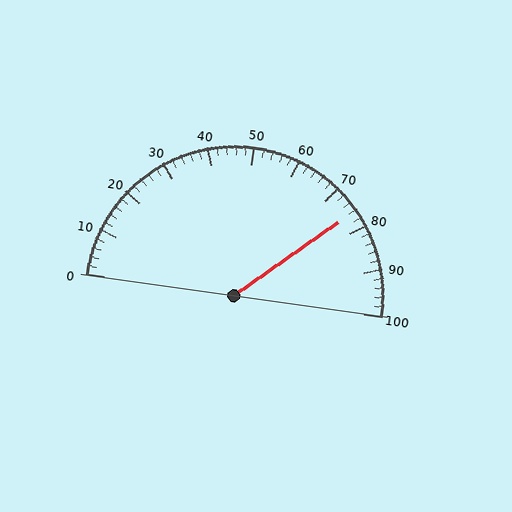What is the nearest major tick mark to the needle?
The nearest major tick mark is 80.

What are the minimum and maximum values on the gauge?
The gauge ranges from 0 to 100.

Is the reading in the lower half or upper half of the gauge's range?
The reading is in the upper half of the range (0 to 100).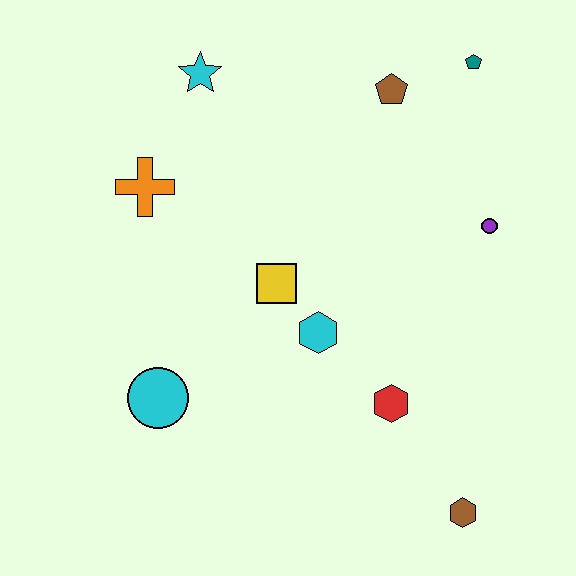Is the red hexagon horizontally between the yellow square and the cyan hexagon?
No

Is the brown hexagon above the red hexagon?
No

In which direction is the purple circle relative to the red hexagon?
The purple circle is above the red hexagon.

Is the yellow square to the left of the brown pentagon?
Yes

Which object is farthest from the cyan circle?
The teal pentagon is farthest from the cyan circle.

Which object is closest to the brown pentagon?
The teal pentagon is closest to the brown pentagon.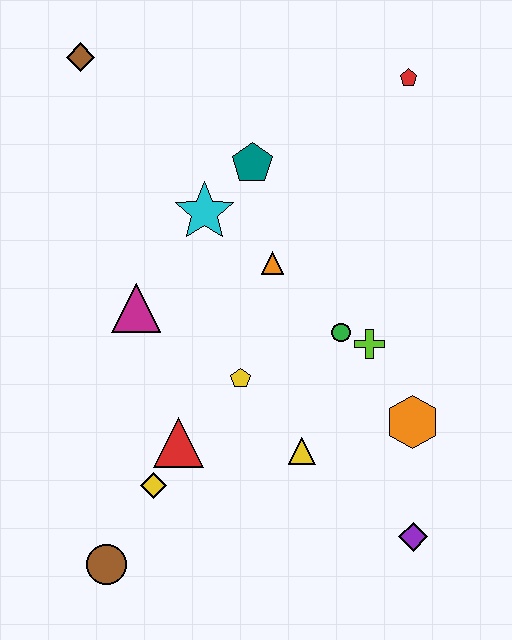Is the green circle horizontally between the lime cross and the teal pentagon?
Yes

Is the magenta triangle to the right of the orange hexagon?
No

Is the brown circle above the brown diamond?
No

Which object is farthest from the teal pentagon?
The brown circle is farthest from the teal pentagon.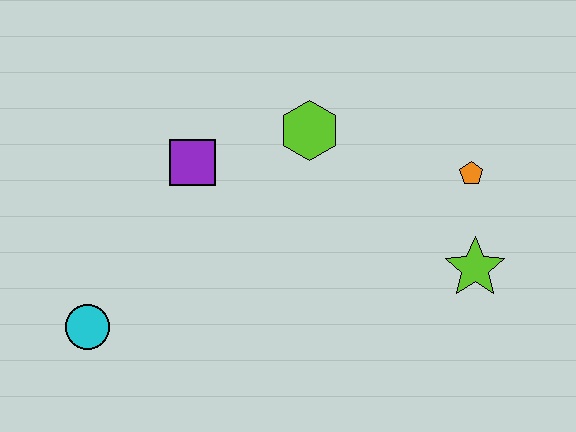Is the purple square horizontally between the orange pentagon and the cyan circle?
Yes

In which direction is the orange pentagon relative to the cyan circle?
The orange pentagon is to the right of the cyan circle.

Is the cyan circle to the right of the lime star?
No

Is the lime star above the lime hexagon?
No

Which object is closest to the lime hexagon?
The purple square is closest to the lime hexagon.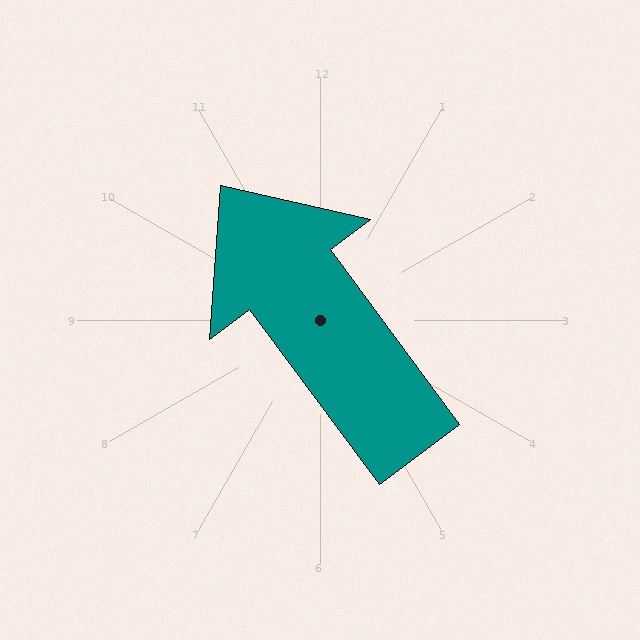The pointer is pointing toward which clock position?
Roughly 11 o'clock.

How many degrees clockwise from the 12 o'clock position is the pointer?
Approximately 324 degrees.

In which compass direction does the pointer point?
Northwest.